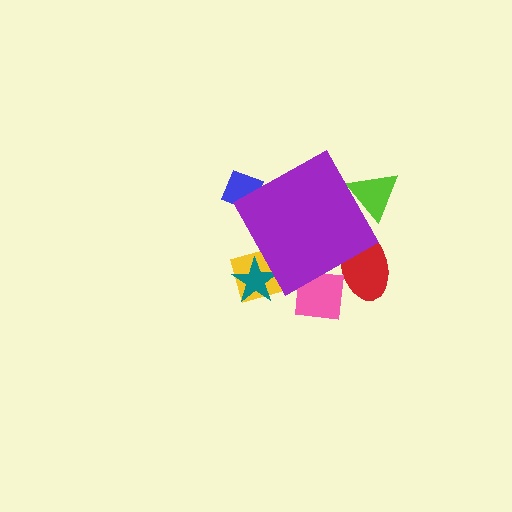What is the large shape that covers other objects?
A purple diamond.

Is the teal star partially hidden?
Yes, the teal star is partially hidden behind the purple diamond.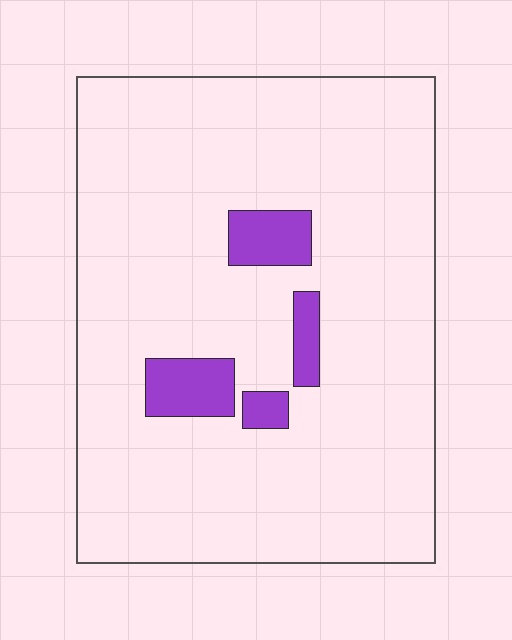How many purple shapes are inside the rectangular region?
4.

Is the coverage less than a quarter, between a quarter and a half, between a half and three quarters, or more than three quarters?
Less than a quarter.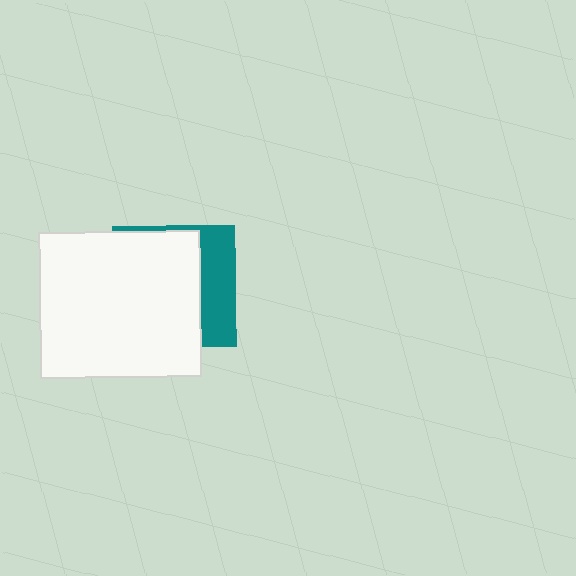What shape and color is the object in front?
The object in front is a white rectangle.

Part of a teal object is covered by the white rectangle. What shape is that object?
It is a square.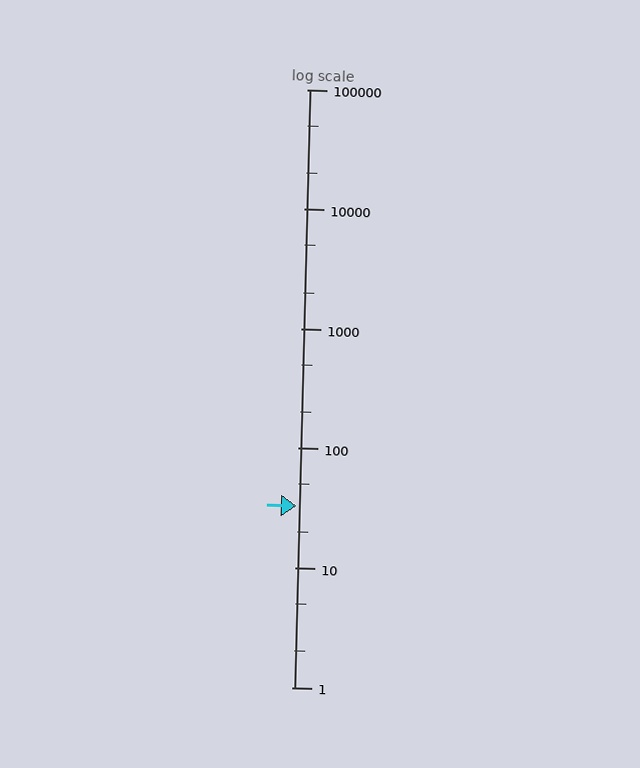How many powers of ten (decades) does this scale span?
The scale spans 5 decades, from 1 to 100000.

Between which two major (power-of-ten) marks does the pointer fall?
The pointer is between 10 and 100.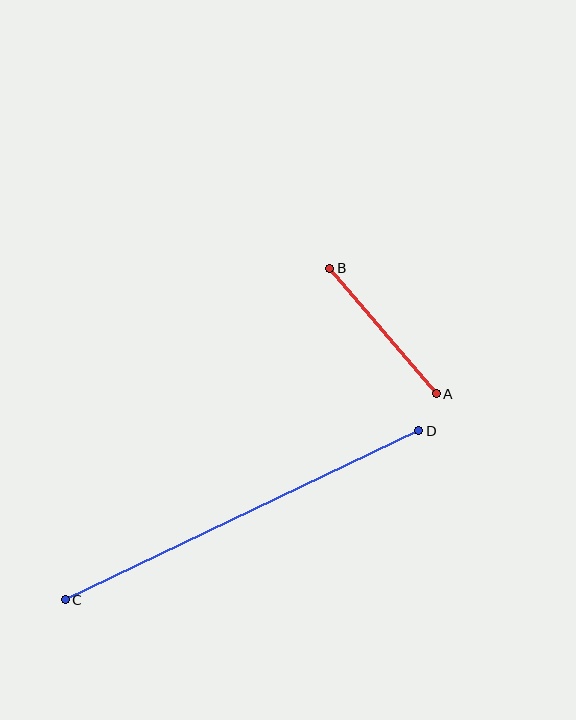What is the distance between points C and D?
The distance is approximately 392 pixels.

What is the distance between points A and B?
The distance is approximately 165 pixels.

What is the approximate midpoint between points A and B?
The midpoint is at approximately (383, 331) pixels.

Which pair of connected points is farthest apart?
Points C and D are farthest apart.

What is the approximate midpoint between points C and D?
The midpoint is at approximately (242, 515) pixels.